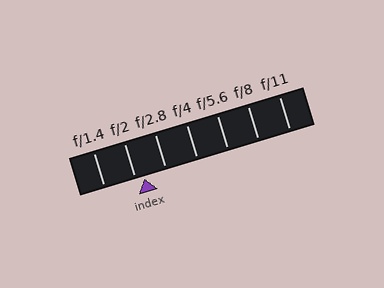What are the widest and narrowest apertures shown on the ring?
The widest aperture shown is f/1.4 and the narrowest is f/11.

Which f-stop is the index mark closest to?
The index mark is closest to f/2.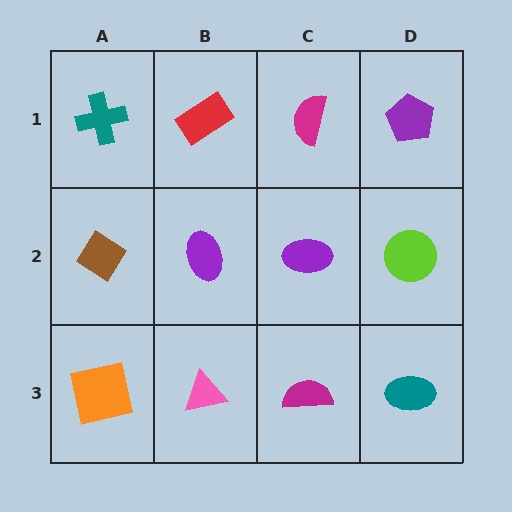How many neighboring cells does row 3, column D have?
2.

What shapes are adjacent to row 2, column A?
A teal cross (row 1, column A), an orange square (row 3, column A), a purple ellipse (row 2, column B).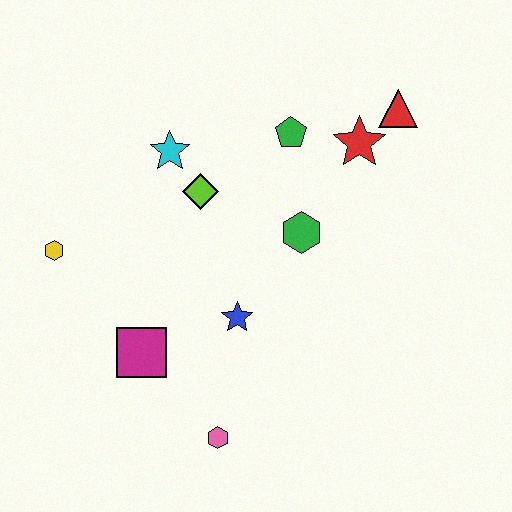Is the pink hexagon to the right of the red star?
No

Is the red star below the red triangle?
Yes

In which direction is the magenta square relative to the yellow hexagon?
The magenta square is below the yellow hexagon.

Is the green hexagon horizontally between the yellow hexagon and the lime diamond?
No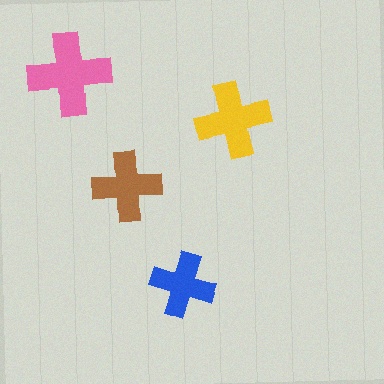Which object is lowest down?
The blue cross is bottommost.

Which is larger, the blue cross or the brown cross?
The brown one.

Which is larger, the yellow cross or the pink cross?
The pink one.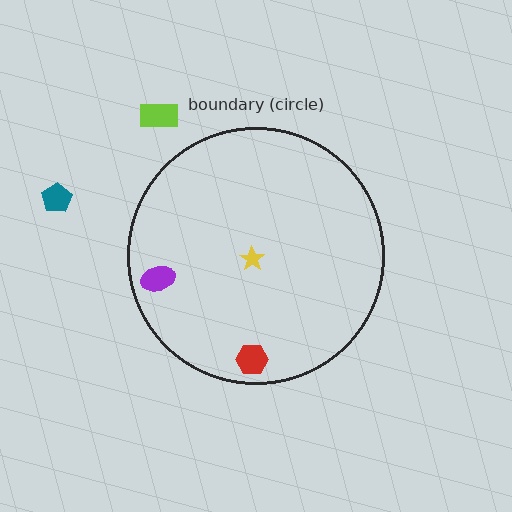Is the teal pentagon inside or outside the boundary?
Outside.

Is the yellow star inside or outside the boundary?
Inside.